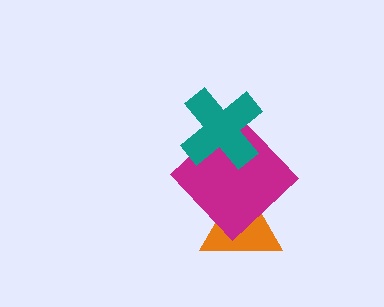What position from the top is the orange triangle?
The orange triangle is 3rd from the top.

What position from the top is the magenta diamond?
The magenta diamond is 2nd from the top.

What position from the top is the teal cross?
The teal cross is 1st from the top.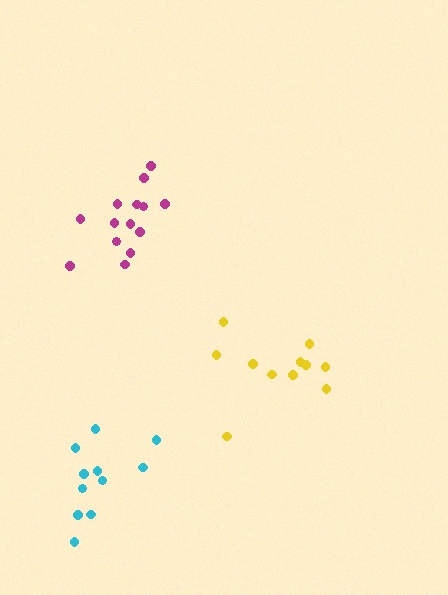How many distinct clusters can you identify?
There are 3 distinct clusters.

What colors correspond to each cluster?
The clusters are colored: yellow, cyan, magenta.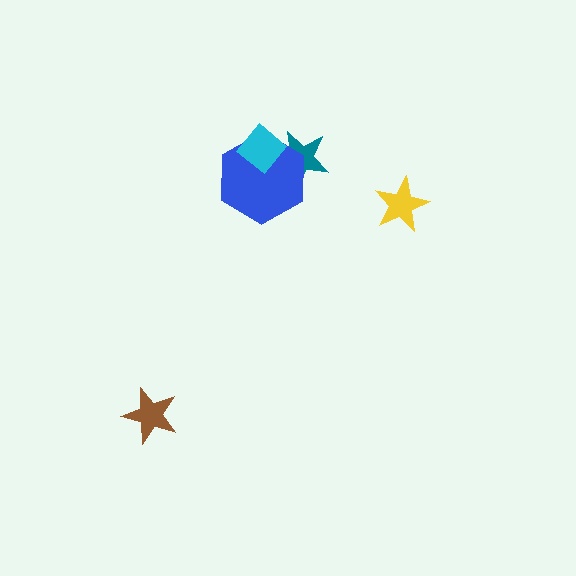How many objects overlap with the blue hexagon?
2 objects overlap with the blue hexagon.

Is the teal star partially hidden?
Yes, it is partially covered by another shape.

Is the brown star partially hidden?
No, no other shape covers it.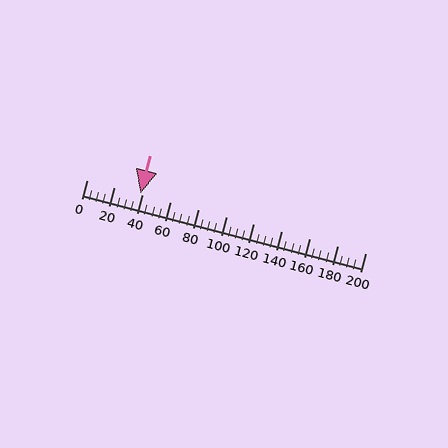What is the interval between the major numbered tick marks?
The major tick marks are spaced 20 units apart.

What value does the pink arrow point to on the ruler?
The pink arrow points to approximately 39.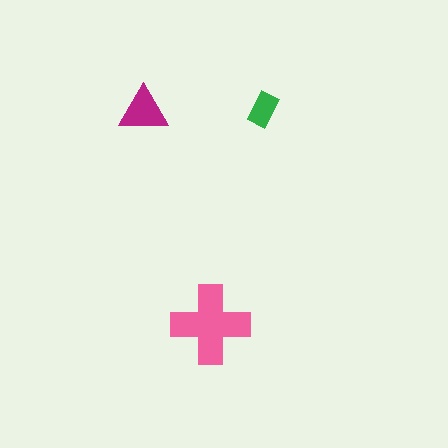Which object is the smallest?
The green rectangle.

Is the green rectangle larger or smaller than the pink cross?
Smaller.